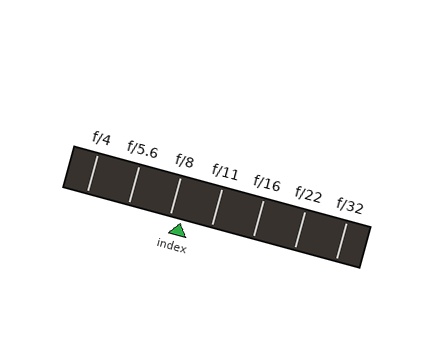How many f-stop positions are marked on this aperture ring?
There are 7 f-stop positions marked.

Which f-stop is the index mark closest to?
The index mark is closest to f/8.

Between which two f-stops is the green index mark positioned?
The index mark is between f/8 and f/11.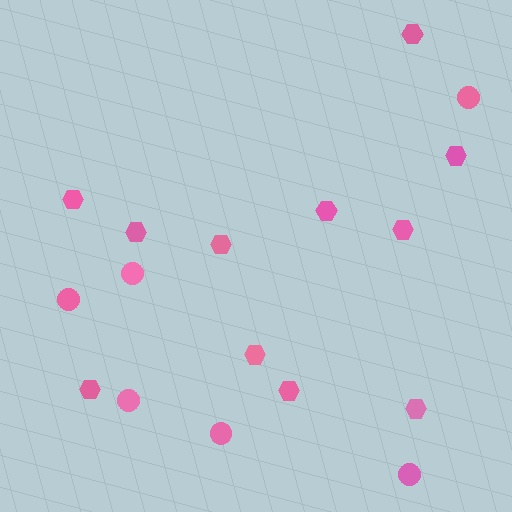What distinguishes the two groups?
There are 2 groups: one group of hexagons (11) and one group of circles (6).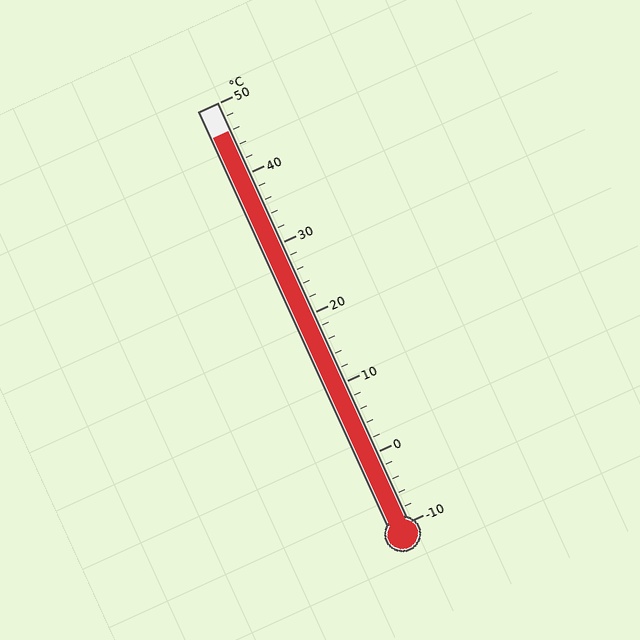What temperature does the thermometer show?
The thermometer shows approximately 46°C.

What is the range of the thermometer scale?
The thermometer scale ranges from -10°C to 50°C.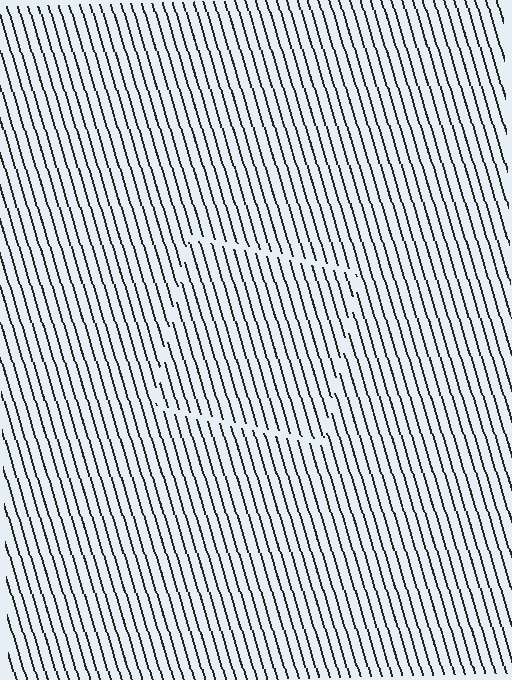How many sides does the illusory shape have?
4 sides — the line-ends trace a square.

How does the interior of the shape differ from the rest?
The interior of the shape contains the same grating, shifted by half a period — the contour is defined by the phase discontinuity where line-ends from the inner and outer gratings abut.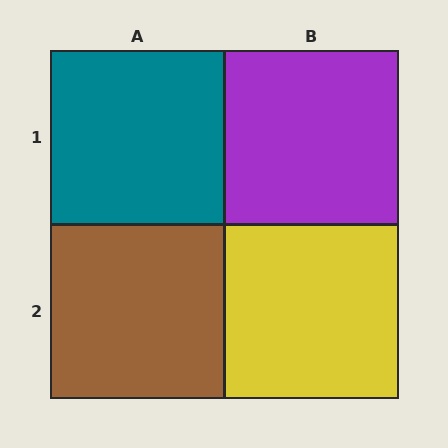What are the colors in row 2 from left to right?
Brown, yellow.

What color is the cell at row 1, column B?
Purple.